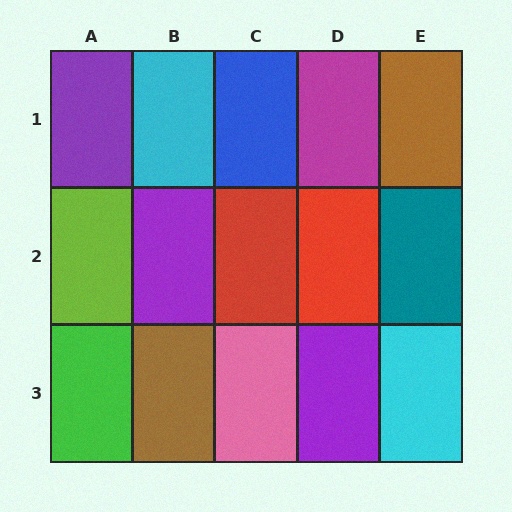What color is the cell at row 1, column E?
Brown.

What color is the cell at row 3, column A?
Green.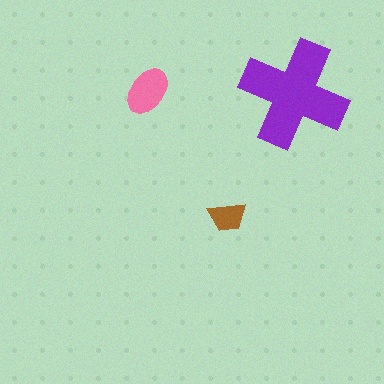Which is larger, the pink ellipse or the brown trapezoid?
The pink ellipse.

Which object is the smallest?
The brown trapezoid.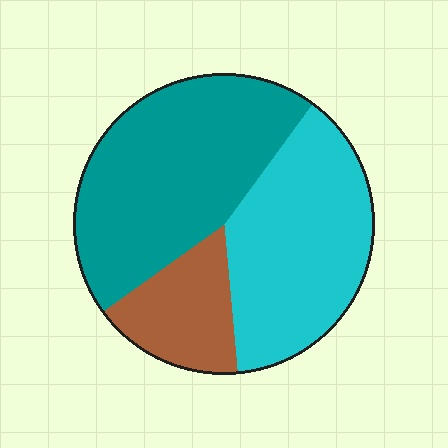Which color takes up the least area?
Brown, at roughly 15%.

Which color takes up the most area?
Teal, at roughly 45%.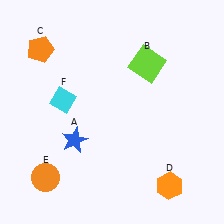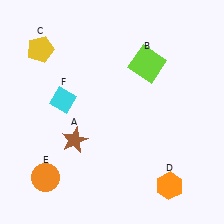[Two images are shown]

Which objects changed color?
A changed from blue to brown. C changed from orange to yellow.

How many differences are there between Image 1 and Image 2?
There are 2 differences between the two images.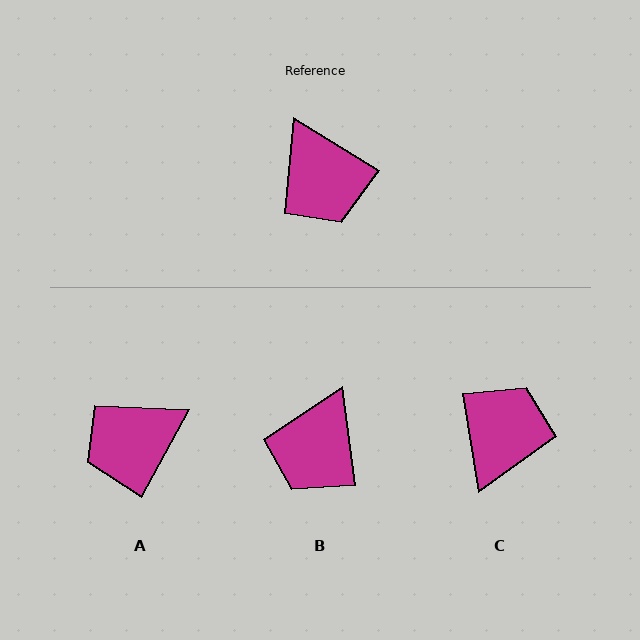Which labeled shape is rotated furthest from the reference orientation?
C, about 131 degrees away.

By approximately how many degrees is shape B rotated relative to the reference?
Approximately 51 degrees clockwise.